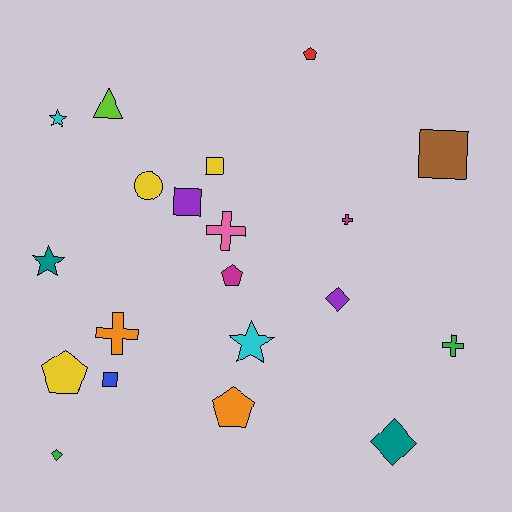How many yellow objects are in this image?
There are 3 yellow objects.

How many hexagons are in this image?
There are no hexagons.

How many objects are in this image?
There are 20 objects.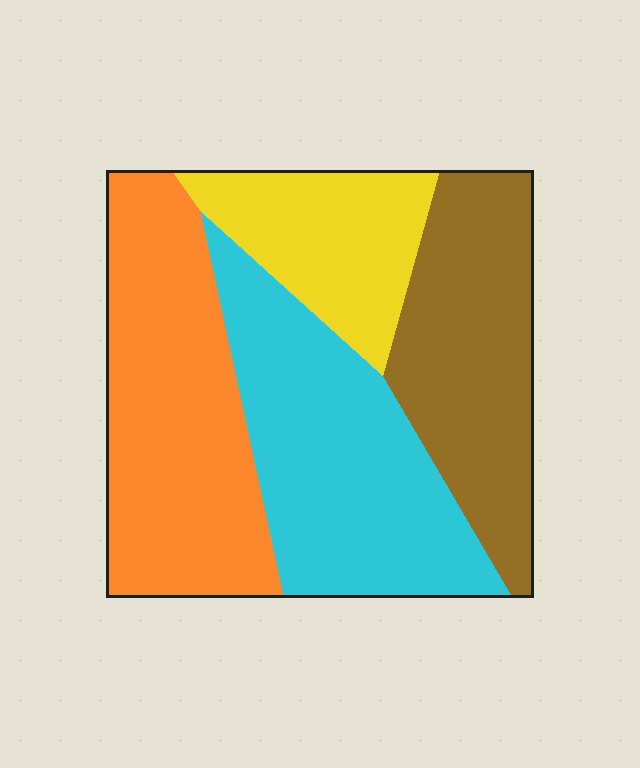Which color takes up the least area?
Yellow, at roughly 15%.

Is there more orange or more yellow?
Orange.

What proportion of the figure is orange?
Orange covers 31% of the figure.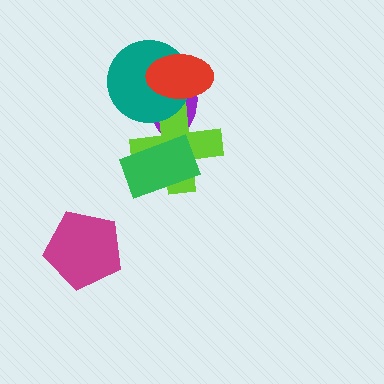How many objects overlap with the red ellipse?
3 objects overlap with the red ellipse.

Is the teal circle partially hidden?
Yes, it is partially covered by another shape.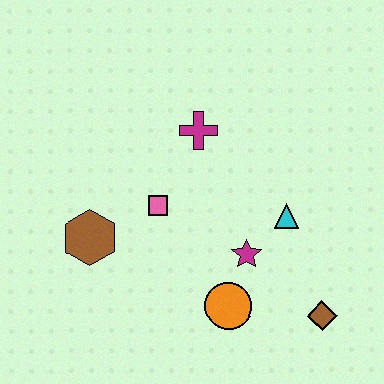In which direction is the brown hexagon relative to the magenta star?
The brown hexagon is to the left of the magenta star.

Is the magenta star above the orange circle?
Yes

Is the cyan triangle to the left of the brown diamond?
Yes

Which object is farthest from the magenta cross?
The brown diamond is farthest from the magenta cross.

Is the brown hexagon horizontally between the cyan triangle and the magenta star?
No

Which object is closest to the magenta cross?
The pink square is closest to the magenta cross.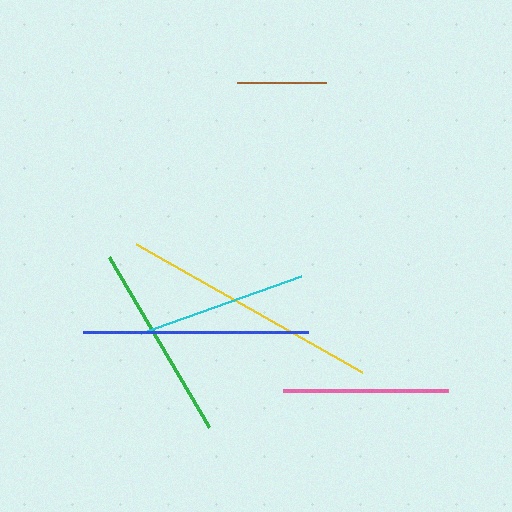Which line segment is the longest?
The yellow line is the longest at approximately 260 pixels.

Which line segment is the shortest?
The brown line is the shortest at approximately 89 pixels.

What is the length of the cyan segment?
The cyan segment is approximately 169 pixels long.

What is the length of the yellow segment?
The yellow segment is approximately 260 pixels long.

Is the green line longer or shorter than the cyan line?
The green line is longer than the cyan line.